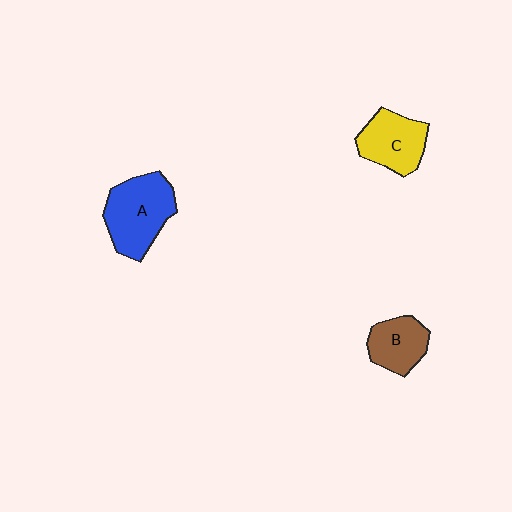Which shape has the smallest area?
Shape B (brown).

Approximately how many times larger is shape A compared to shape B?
Approximately 1.6 times.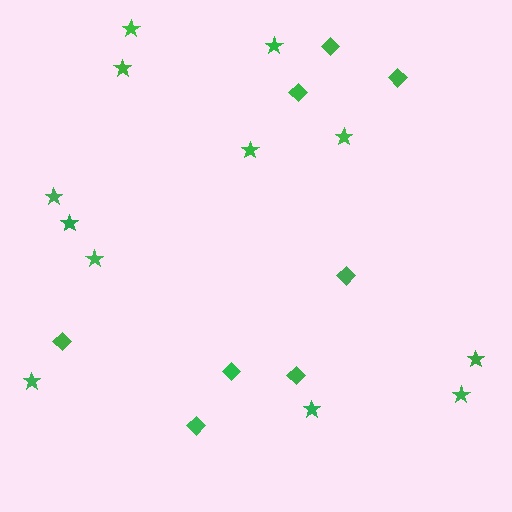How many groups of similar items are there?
There are 2 groups: one group of stars (12) and one group of diamonds (8).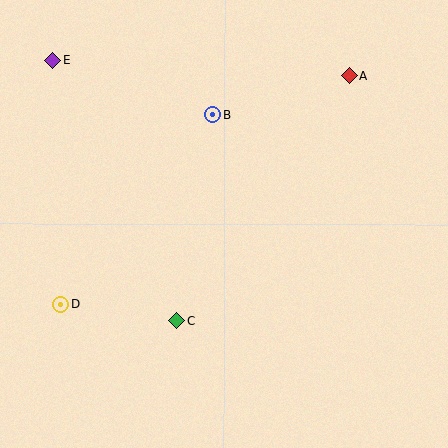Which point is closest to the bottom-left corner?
Point D is closest to the bottom-left corner.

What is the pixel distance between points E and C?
The distance between E and C is 288 pixels.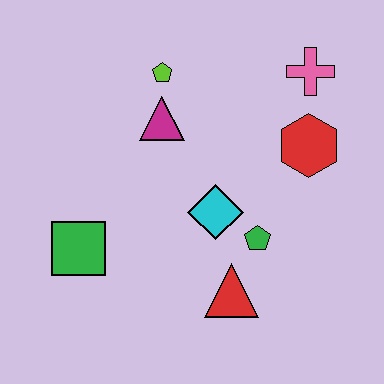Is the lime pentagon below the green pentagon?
No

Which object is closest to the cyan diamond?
The green pentagon is closest to the cyan diamond.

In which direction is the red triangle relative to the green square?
The red triangle is to the right of the green square.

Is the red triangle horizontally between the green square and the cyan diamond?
No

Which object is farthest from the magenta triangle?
The red triangle is farthest from the magenta triangle.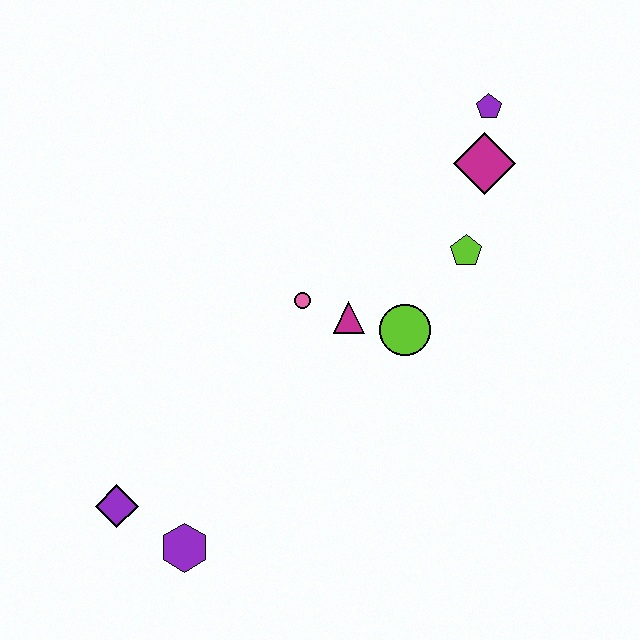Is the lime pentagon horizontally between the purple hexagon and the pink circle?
No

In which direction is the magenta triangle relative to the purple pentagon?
The magenta triangle is below the purple pentagon.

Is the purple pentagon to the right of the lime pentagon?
Yes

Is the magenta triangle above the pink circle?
No